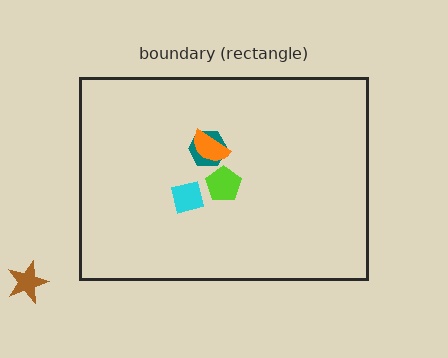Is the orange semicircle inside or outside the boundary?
Inside.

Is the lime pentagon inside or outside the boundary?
Inside.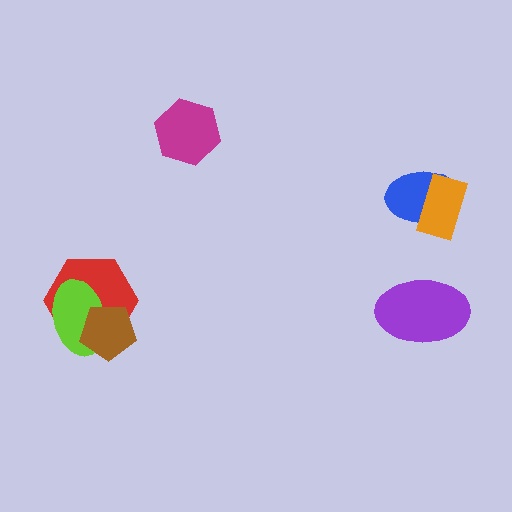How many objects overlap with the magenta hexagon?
0 objects overlap with the magenta hexagon.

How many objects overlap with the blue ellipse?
1 object overlaps with the blue ellipse.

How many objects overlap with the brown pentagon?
2 objects overlap with the brown pentagon.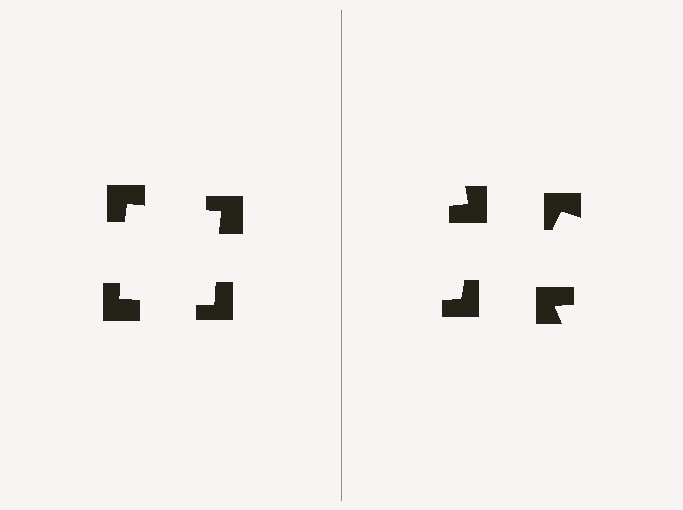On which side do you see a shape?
An illusory square appears on the left side. On the right side the wedge cuts are rotated, so no coherent shape forms.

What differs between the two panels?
The notched squares are positioned identically on both sides; only the wedge orientations differ. On the left they align to a square; on the right they are misaligned.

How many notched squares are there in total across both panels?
8 — 4 on each side.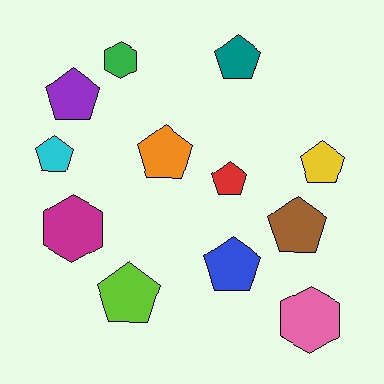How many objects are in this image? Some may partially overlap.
There are 12 objects.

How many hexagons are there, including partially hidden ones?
There are 3 hexagons.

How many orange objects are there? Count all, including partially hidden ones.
There is 1 orange object.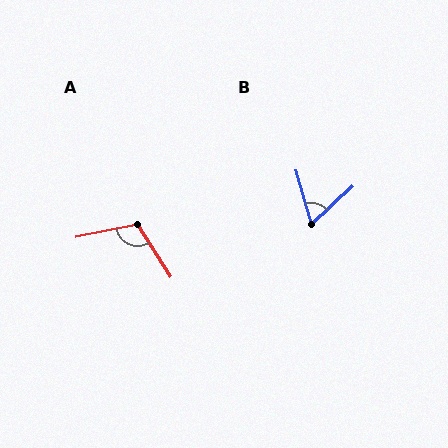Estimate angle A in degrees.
Approximately 111 degrees.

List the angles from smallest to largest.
B (62°), A (111°).